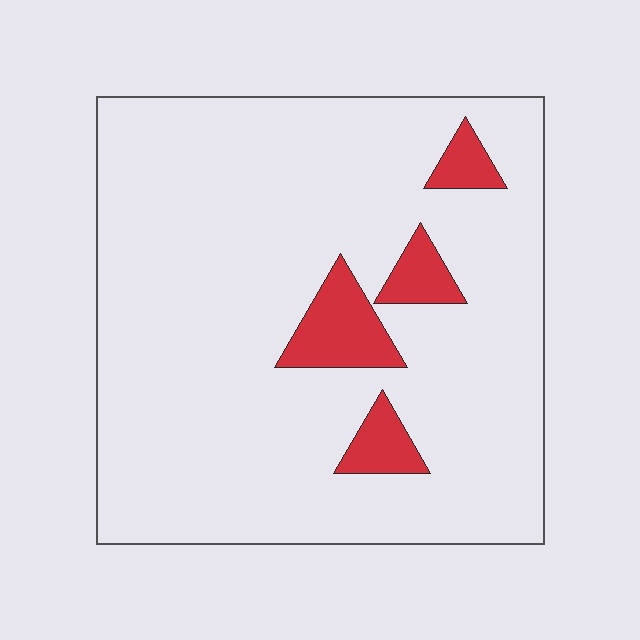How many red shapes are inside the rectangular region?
4.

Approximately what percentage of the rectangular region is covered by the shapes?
Approximately 10%.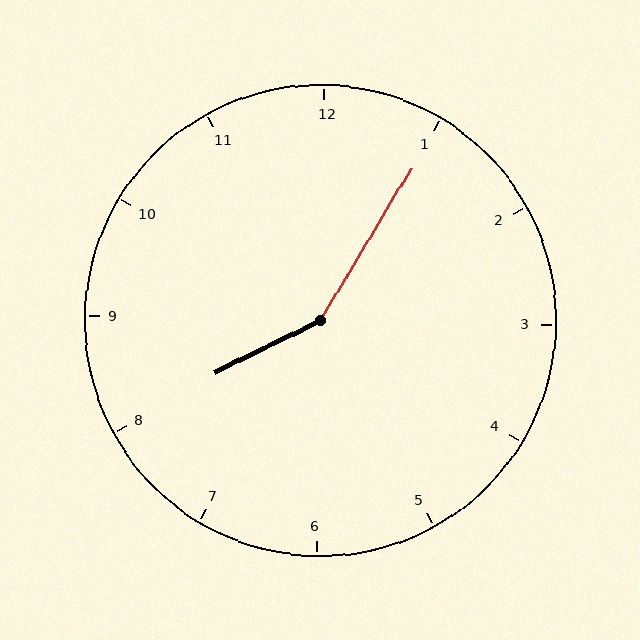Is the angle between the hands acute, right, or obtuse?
It is obtuse.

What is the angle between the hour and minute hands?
Approximately 148 degrees.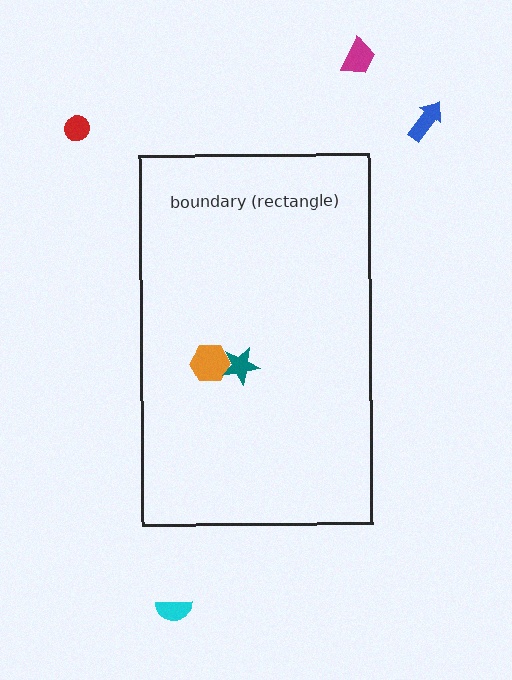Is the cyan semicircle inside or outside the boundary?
Outside.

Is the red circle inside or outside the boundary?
Outside.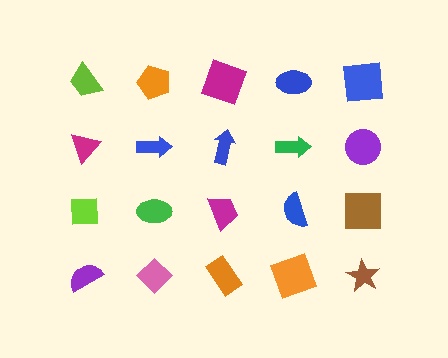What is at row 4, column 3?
An orange rectangle.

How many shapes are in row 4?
5 shapes.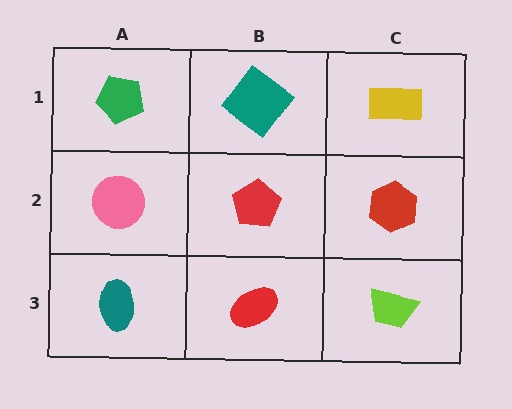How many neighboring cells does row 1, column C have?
2.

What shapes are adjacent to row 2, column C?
A yellow rectangle (row 1, column C), a lime trapezoid (row 3, column C), a red pentagon (row 2, column B).